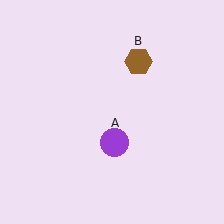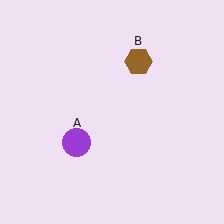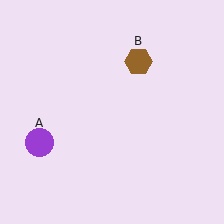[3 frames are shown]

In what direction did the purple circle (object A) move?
The purple circle (object A) moved left.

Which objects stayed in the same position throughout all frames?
Brown hexagon (object B) remained stationary.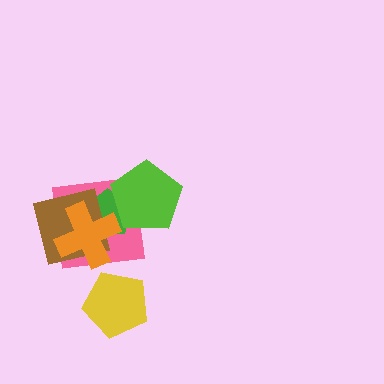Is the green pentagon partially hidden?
Yes, it is partially covered by another shape.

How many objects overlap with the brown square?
3 objects overlap with the brown square.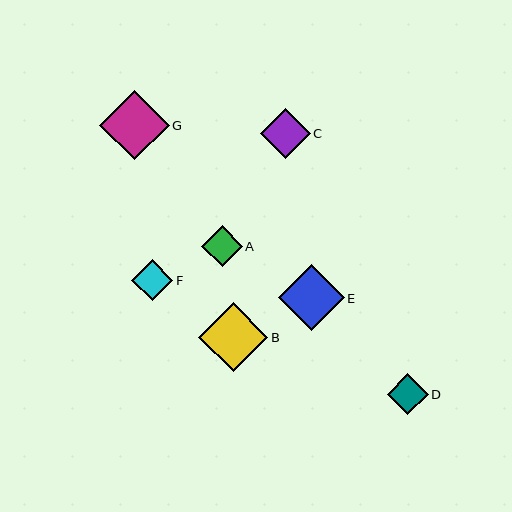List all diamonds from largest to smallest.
From largest to smallest: G, B, E, C, F, A, D.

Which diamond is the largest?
Diamond G is the largest with a size of approximately 70 pixels.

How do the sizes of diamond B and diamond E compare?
Diamond B and diamond E are approximately the same size.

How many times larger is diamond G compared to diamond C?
Diamond G is approximately 1.4 times the size of diamond C.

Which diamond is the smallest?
Diamond D is the smallest with a size of approximately 41 pixels.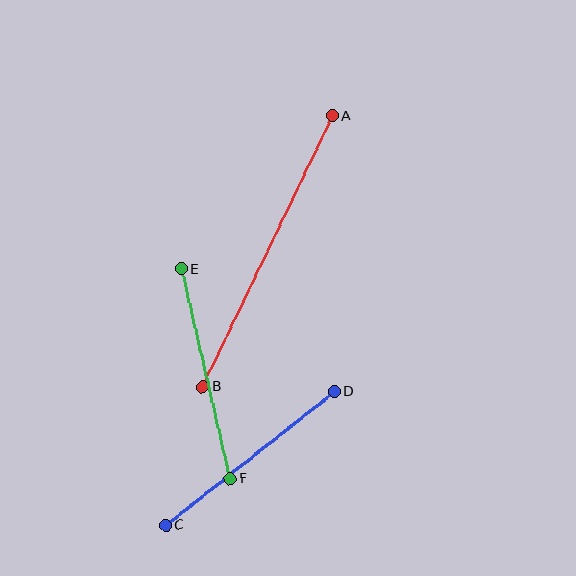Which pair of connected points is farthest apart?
Points A and B are farthest apart.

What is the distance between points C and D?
The distance is approximately 215 pixels.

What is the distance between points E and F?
The distance is approximately 215 pixels.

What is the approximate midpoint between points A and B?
The midpoint is at approximately (267, 251) pixels.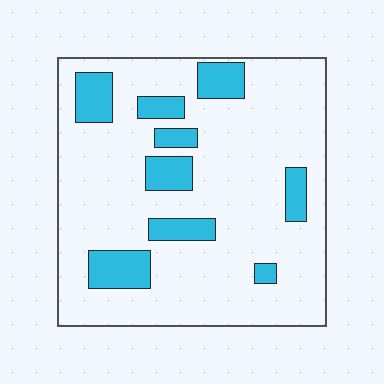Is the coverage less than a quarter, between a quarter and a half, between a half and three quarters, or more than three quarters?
Less than a quarter.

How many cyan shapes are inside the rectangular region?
9.